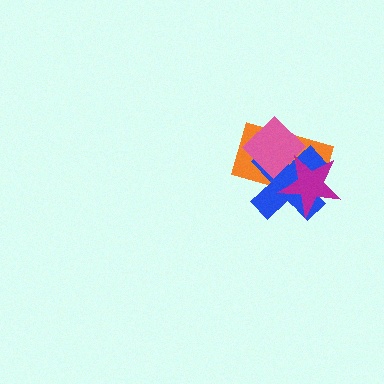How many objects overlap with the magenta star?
3 objects overlap with the magenta star.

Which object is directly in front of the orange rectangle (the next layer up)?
The blue cross is directly in front of the orange rectangle.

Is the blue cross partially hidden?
Yes, it is partially covered by another shape.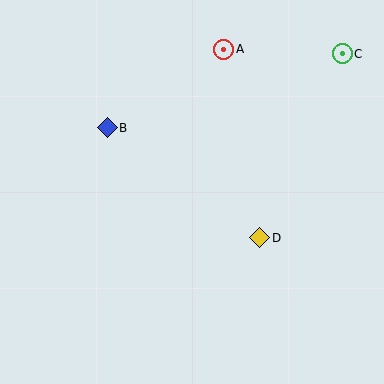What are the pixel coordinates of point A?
Point A is at (224, 49).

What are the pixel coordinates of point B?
Point B is at (107, 128).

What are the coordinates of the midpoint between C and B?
The midpoint between C and B is at (225, 91).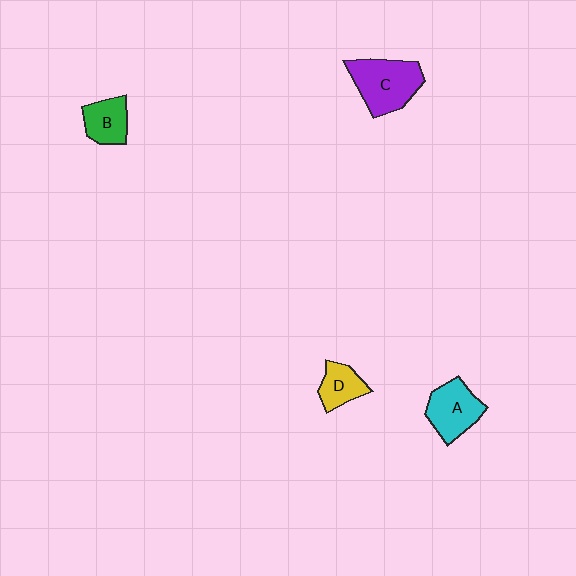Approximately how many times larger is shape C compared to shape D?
Approximately 1.9 times.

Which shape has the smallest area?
Shape D (yellow).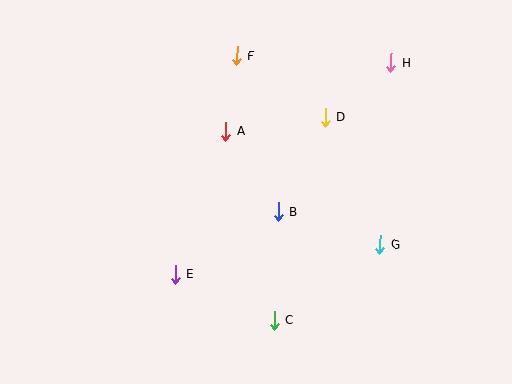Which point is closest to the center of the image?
Point B at (278, 212) is closest to the center.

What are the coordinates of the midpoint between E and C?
The midpoint between E and C is at (225, 297).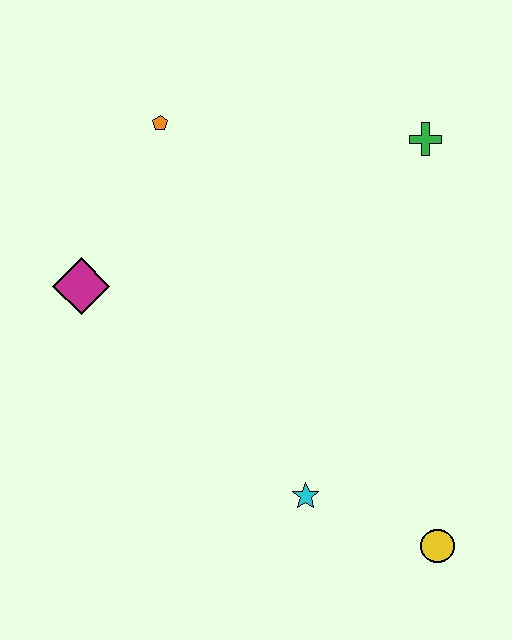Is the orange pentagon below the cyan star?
No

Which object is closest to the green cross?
The orange pentagon is closest to the green cross.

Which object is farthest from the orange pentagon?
The yellow circle is farthest from the orange pentagon.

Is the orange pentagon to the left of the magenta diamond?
No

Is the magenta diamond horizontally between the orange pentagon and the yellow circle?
No